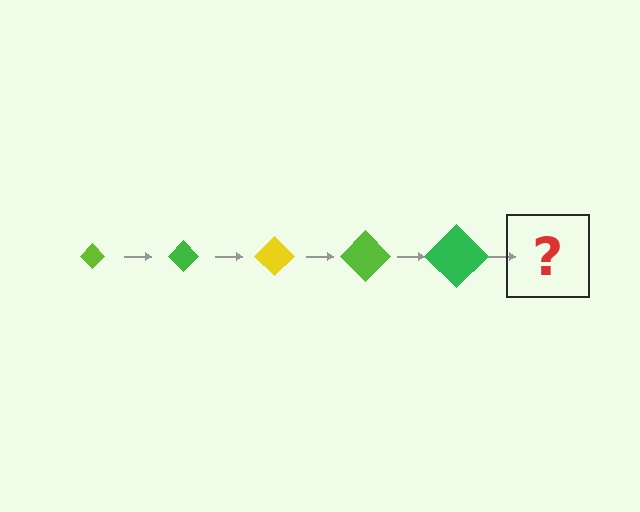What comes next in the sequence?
The next element should be a yellow diamond, larger than the previous one.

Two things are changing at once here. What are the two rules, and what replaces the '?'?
The two rules are that the diamond grows larger each step and the color cycles through lime, green, and yellow. The '?' should be a yellow diamond, larger than the previous one.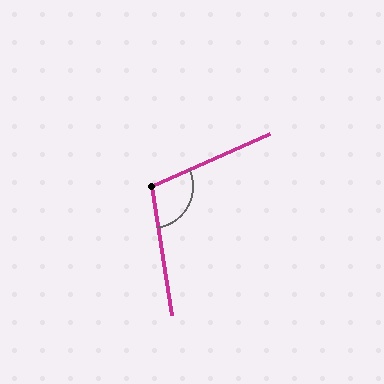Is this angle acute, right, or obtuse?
It is obtuse.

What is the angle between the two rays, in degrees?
Approximately 106 degrees.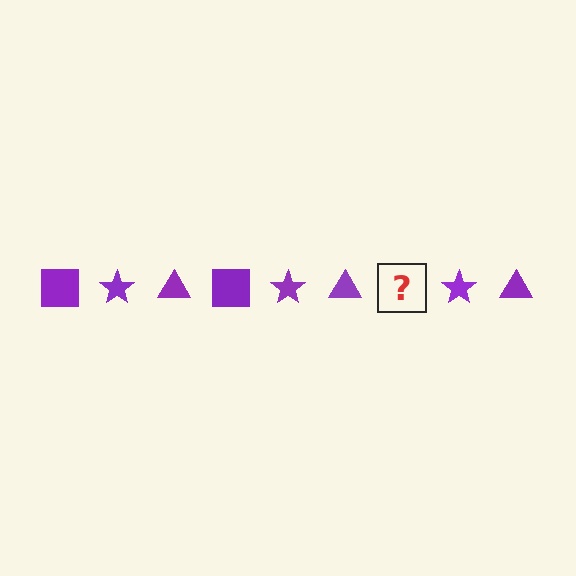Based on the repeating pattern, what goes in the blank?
The blank should be a purple square.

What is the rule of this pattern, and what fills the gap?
The rule is that the pattern cycles through square, star, triangle shapes in purple. The gap should be filled with a purple square.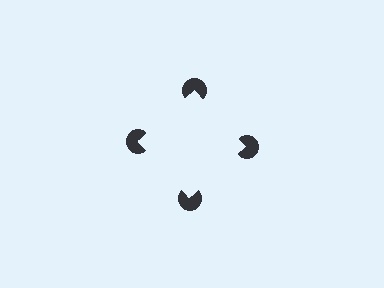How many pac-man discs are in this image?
There are 4 — one at each vertex of the illusory square.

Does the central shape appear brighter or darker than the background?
It typically appears slightly brighter than the background, even though no actual brightness change is drawn.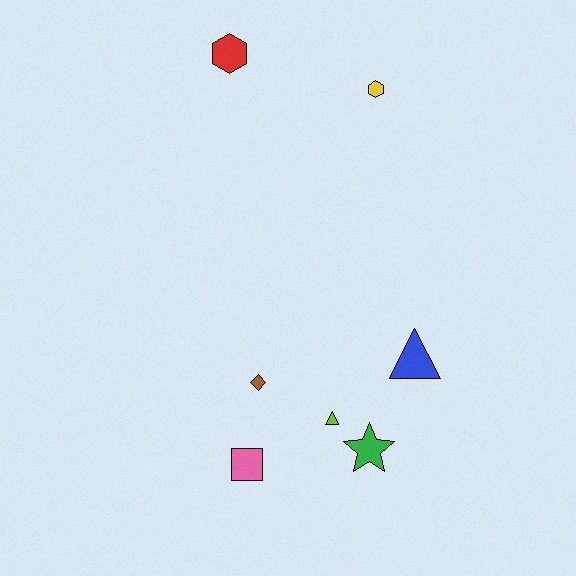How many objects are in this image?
There are 7 objects.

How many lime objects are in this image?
There is 1 lime object.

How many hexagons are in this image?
There are 2 hexagons.